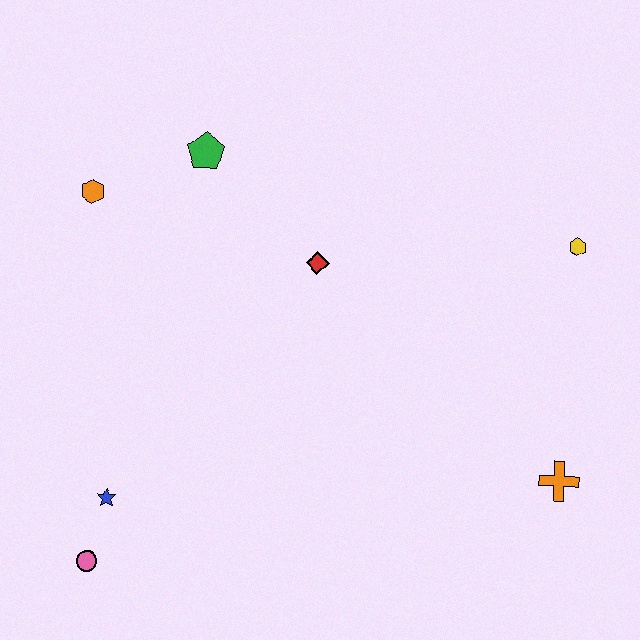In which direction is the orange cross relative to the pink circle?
The orange cross is to the right of the pink circle.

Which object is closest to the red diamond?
The green pentagon is closest to the red diamond.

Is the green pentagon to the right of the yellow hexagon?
No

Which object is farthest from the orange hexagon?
The orange cross is farthest from the orange hexagon.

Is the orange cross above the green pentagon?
No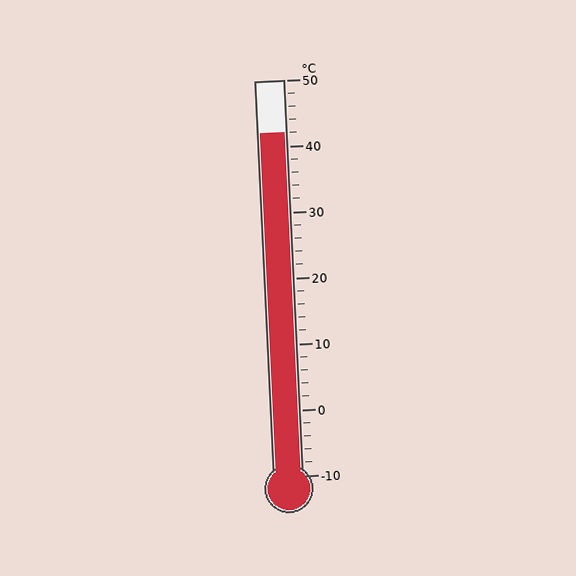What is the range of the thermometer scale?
The thermometer scale ranges from -10°C to 50°C.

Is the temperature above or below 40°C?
The temperature is above 40°C.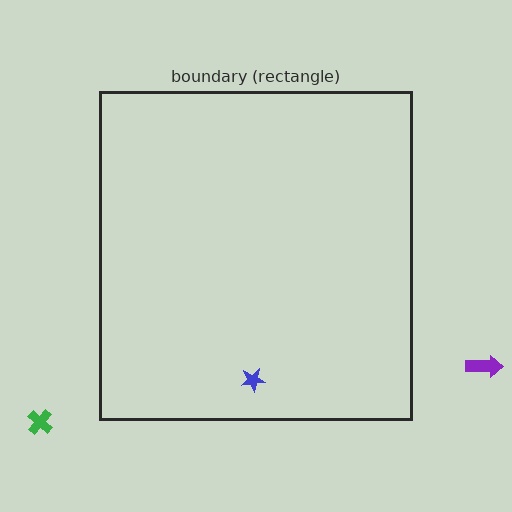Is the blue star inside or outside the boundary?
Inside.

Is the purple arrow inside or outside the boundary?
Outside.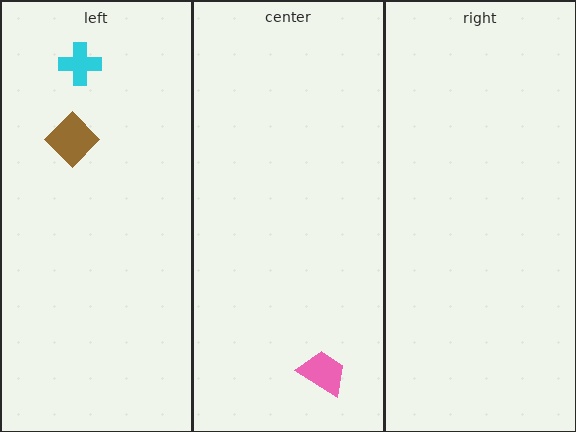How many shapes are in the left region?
2.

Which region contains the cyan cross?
The left region.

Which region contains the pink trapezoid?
The center region.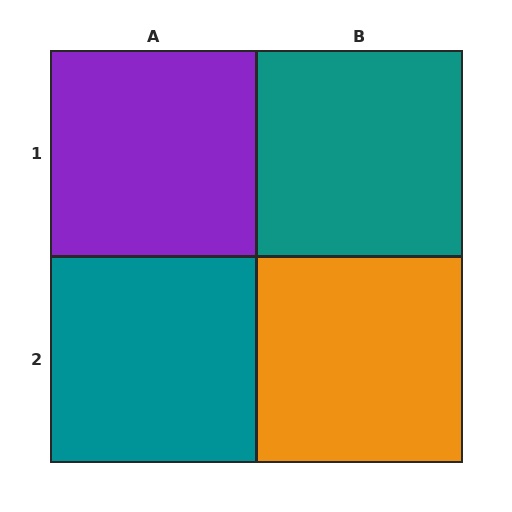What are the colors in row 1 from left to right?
Purple, teal.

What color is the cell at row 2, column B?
Orange.